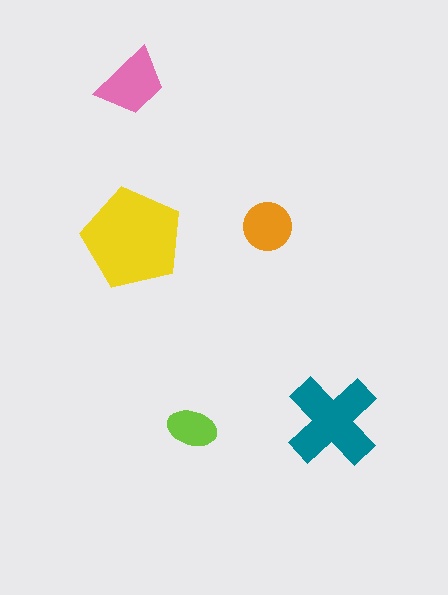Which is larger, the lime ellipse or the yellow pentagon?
The yellow pentagon.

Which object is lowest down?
The lime ellipse is bottommost.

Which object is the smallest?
The lime ellipse.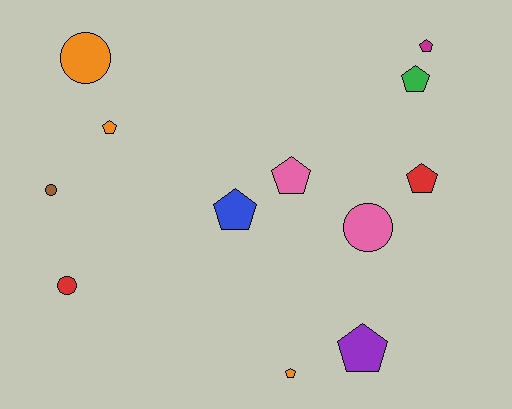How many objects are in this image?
There are 12 objects.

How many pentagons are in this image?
There are 8 pentagons.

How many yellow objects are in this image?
There are no yellow objects.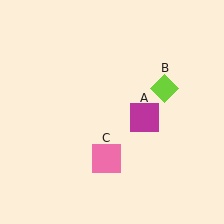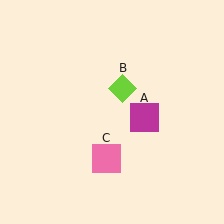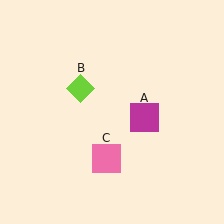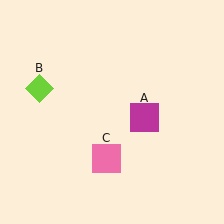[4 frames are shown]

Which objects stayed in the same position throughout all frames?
Magenta square (object A) and pink square (object C) remained stationary.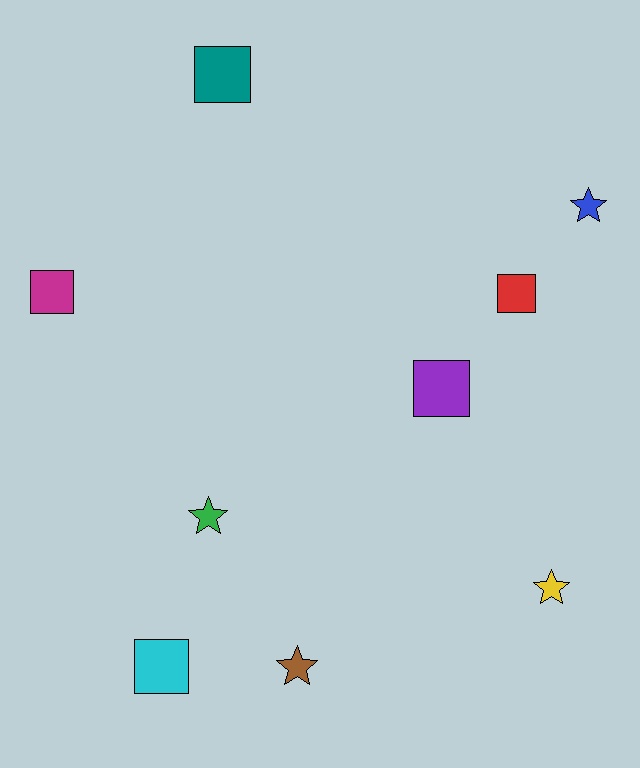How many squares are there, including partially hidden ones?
There are 5 squares.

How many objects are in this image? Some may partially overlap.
There are 9 objects.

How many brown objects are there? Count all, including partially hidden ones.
There is 1 brown object.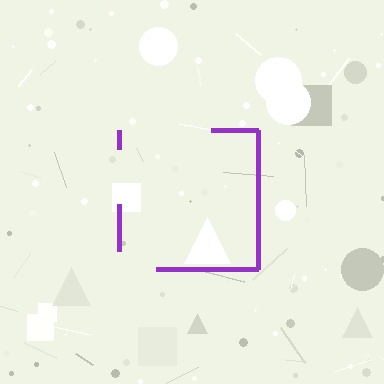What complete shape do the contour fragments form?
The contour fragments form a square.